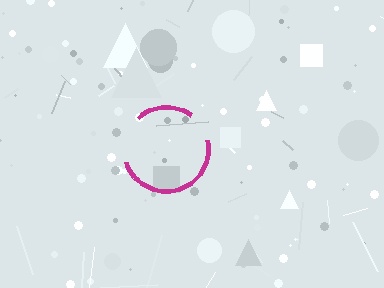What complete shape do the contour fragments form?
The contour fragments form a circle.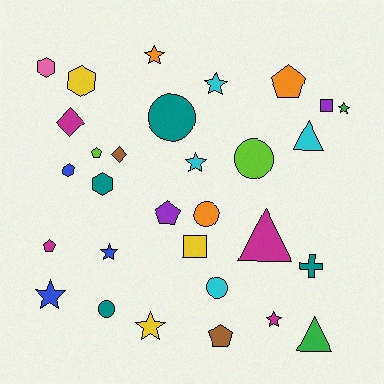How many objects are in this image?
There are 30 objects.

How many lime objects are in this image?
There are 2 lime objects.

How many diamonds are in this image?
There are 2 diamonds.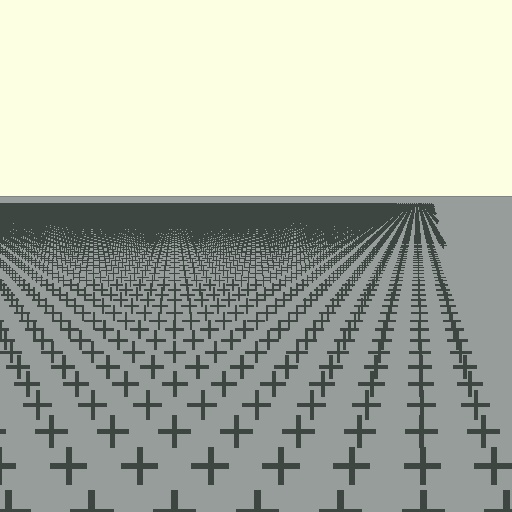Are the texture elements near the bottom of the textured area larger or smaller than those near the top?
Larger. Near the bottom, elements are closer to the viewer and appear at a bigger on-screen size.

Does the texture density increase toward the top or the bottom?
Density increases toward the top.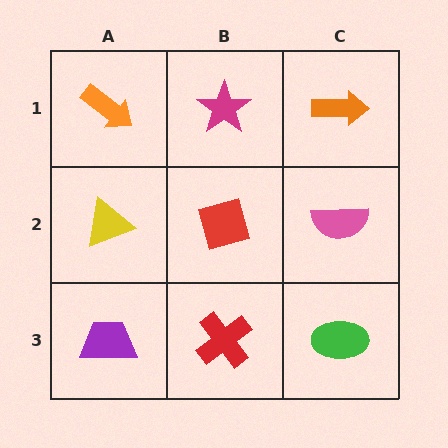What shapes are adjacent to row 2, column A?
An orange arrow (row 1, column A), a purple trapezoid (row 3, column A), a red square (row 2, column B).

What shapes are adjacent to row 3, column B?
A red square (row 2, column B), a purple trapezoid (row 3, column A), a green ellipse (row 3, column C).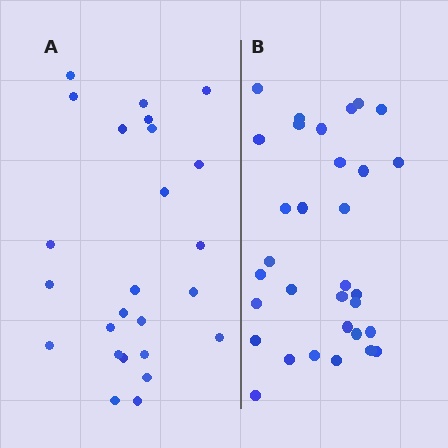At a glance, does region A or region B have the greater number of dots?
Region B (the right region) has more dots.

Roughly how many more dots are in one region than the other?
Region B has roughly 8 or so more dots than region A.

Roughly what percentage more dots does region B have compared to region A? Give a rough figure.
About 30% more.